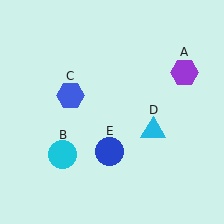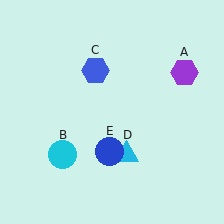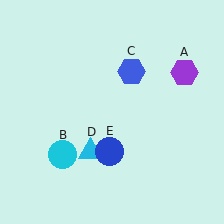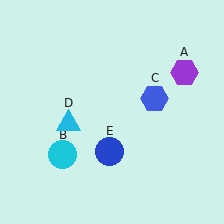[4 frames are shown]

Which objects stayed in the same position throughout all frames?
Purple hexagon (object A) and cyan circle (object B) and blue circle (object E) remained stationary.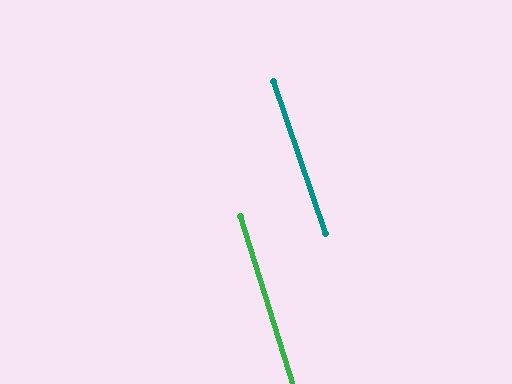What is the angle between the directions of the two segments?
Approximately 2 degrees.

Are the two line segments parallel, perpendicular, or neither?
Parallel — their directions differ by only 1.6°.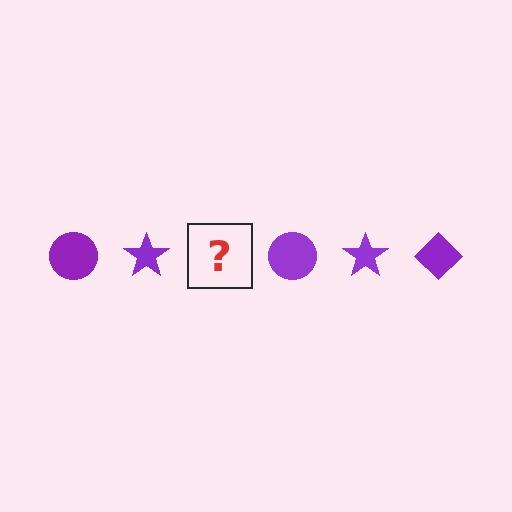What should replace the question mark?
The question mark should be replaced with a purple diamond.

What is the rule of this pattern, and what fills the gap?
The rule is that the pattern cycles through circle, star, diamond shapes in purple. The gap should be filled with a purple diamond.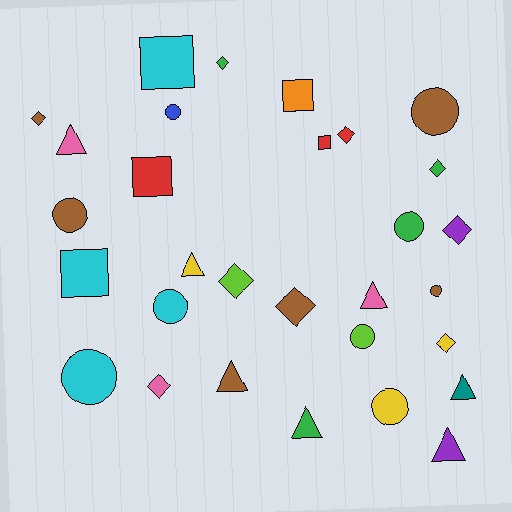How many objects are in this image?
There are 30 objects.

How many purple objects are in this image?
There are 2 purple objects.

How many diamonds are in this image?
There are 9 diamonds.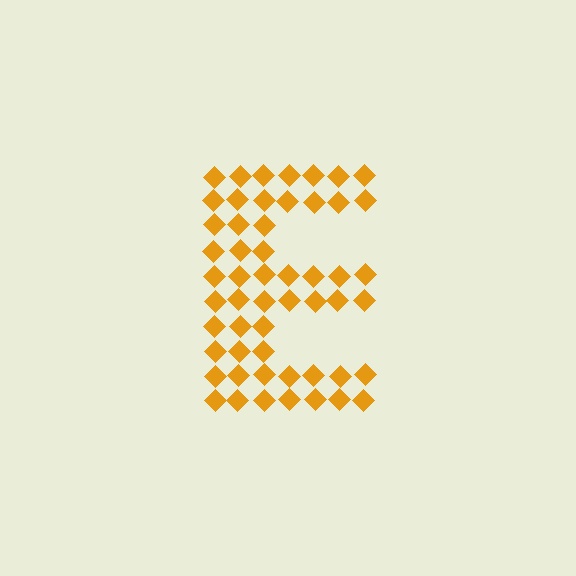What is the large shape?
The large shape is the letter E.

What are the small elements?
The small elements are diamonds.